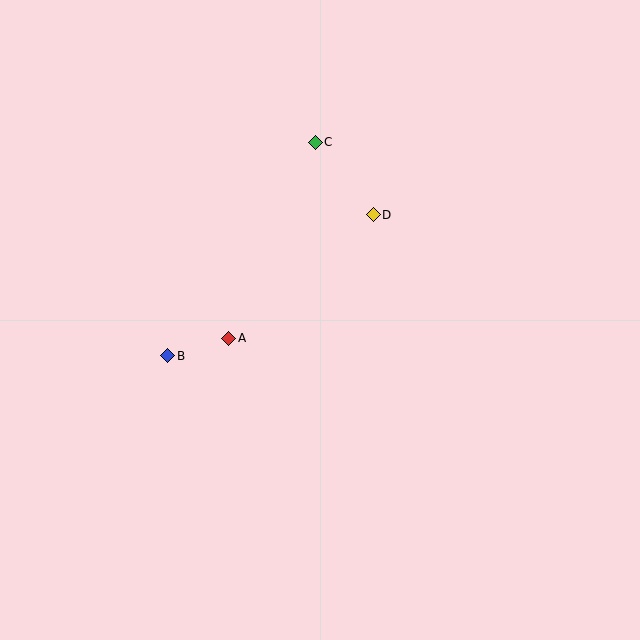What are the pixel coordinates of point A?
Point A is at (229, 338).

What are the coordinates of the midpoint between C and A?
The midpoint between C and A is at (272, 240).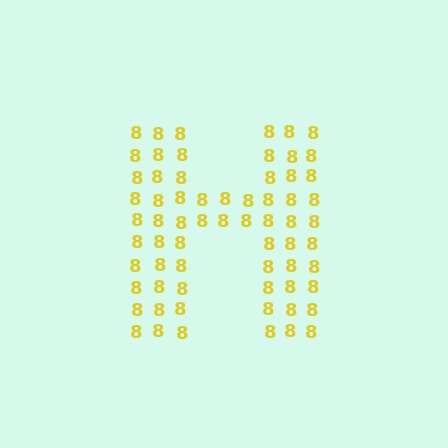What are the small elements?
The small elements are digit 8's.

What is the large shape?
The large shape is the letter H.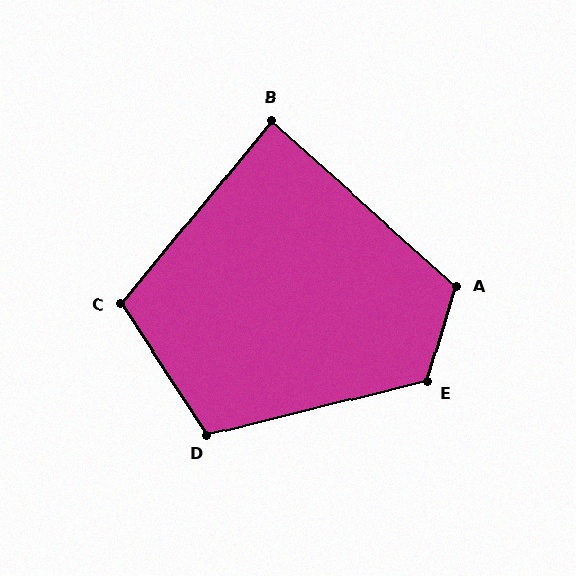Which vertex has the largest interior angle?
E, at approximately 120 degrees.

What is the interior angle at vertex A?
Approximately 115 degrees (obtuse).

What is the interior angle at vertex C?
Approximately 107 degrees (obtuse).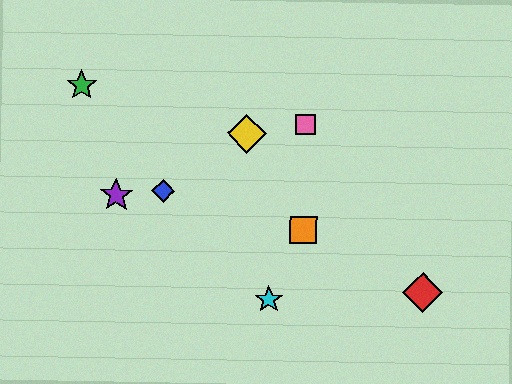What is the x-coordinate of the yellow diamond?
The yellow diamond is at x≈247.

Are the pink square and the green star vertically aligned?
No, the pink square is at x≈305 and the green star is at x≈81.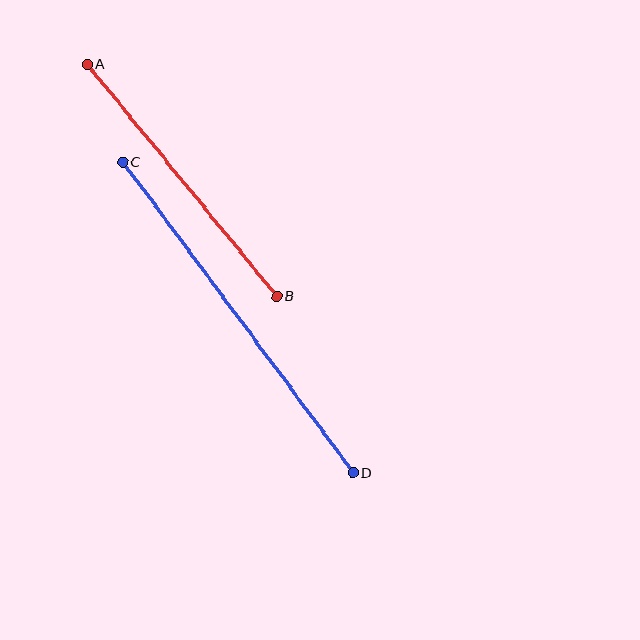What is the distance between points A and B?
The distance is approximately 300 pixels.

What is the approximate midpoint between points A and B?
The midpoint is at approximately (182, 180) pixels.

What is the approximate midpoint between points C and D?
The midpoint is at approximately (238, 317) pixels.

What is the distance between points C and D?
The distance is approximately 387 pixels.